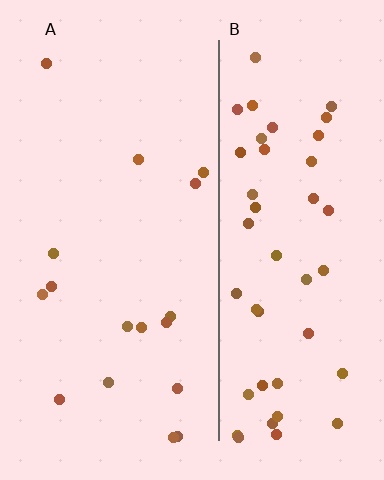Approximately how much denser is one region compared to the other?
Approximately 3.0× — region B over region A.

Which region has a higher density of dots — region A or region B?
B (the right).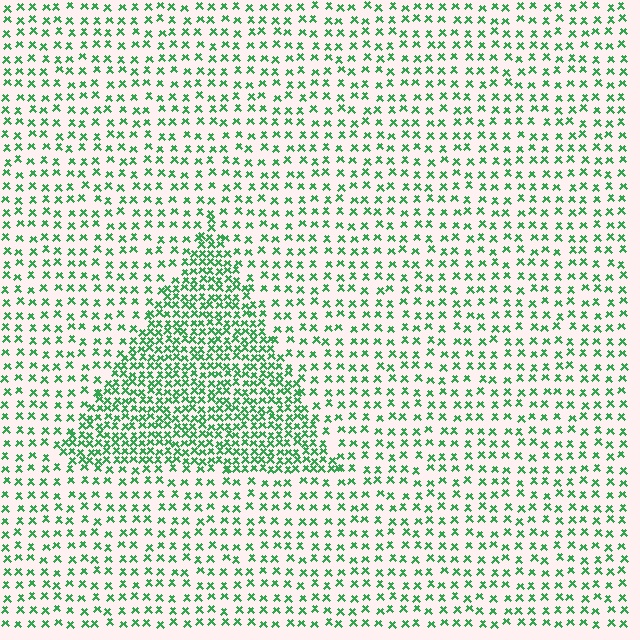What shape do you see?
I see a triangle.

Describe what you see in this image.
The image contains small green elements arranged at two different densities. A triangle-shaped region is visible where the elements are more densely packed than the surrounding area.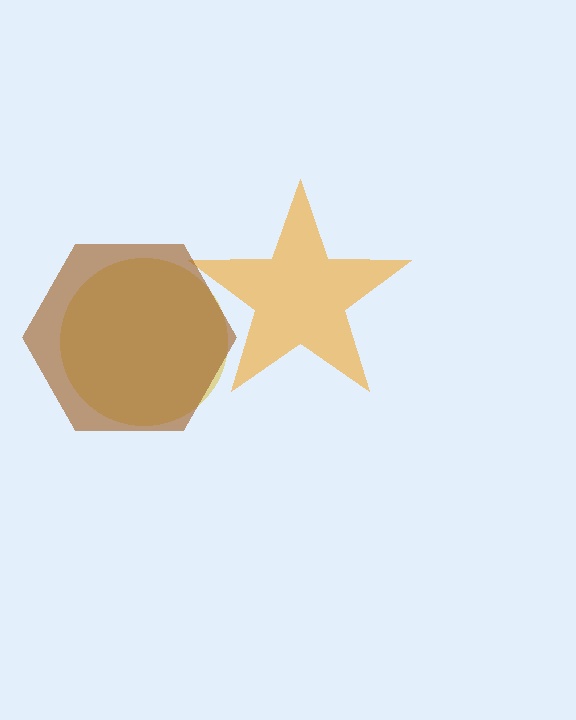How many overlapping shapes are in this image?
There are 3 overlapping shapes in the image.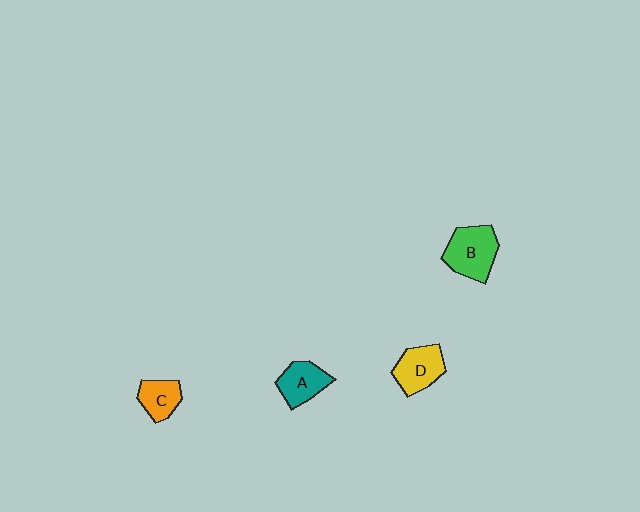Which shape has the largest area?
Shape B (green).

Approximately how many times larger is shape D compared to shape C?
Approximately 1.3 times.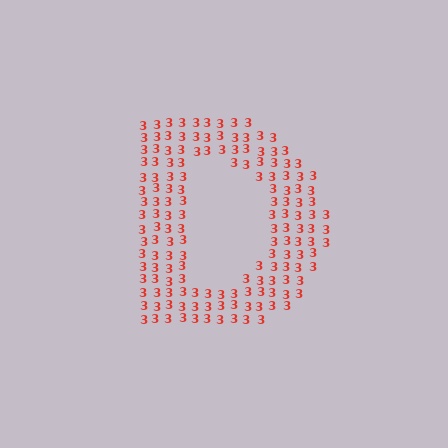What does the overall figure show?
The overall figure shows the letter D.